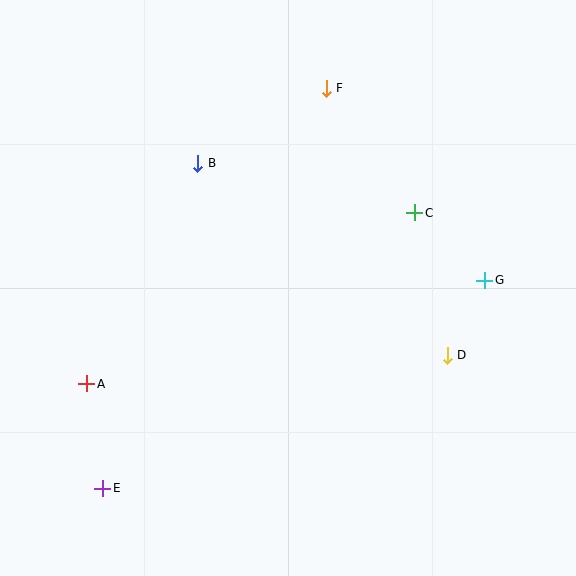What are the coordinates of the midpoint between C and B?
The midpoint between C and B is at (306, 188).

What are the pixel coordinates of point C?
Point C is at (415, 213).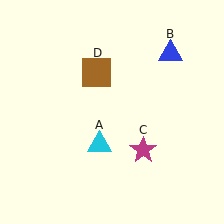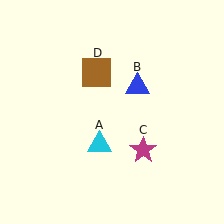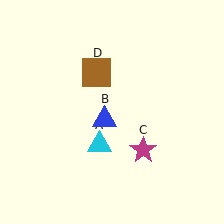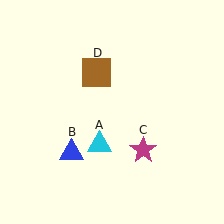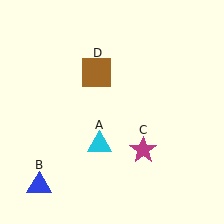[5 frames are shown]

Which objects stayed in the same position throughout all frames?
Cyan triangle (object A) and magenta star (object C) and brown square (object D) remained stationary.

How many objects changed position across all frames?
1 object changed position: blue triangle (object B).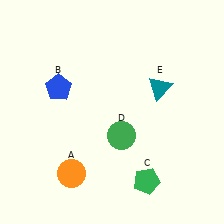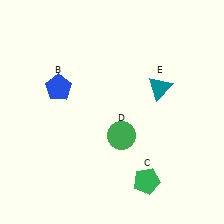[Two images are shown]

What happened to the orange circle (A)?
The orange circle (A) was removed in Image 2. It was in the bottom-left area of Image 1.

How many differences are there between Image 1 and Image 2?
There is 1 difference between the two images.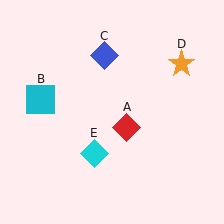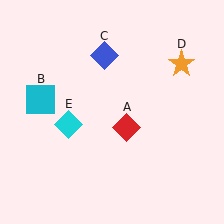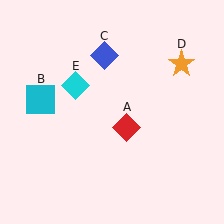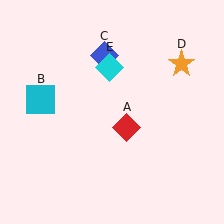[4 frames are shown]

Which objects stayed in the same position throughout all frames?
Red diamond (object A) and cyan square (object B) and blue diamond (object C) and orange star (object D) remained stationary.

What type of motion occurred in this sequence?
The cyan diamond (object E) rotated clockwise around the center of the scene.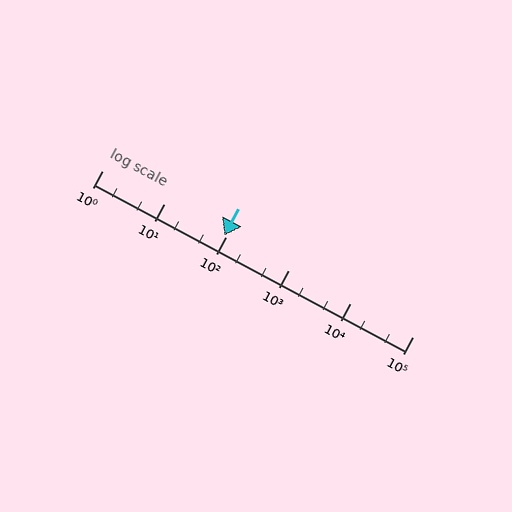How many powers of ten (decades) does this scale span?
The scale spans 5 decades, from 1 to 100000.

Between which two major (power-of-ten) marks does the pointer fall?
The pointer is between 10 and 100.